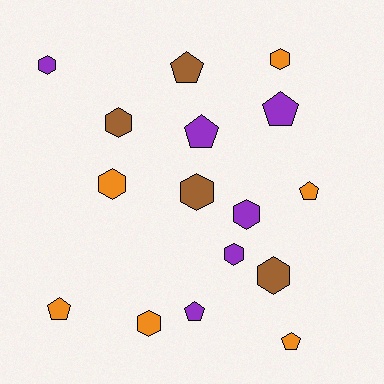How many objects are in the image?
There are 16 objects.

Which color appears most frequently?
Orange, with 6 objects.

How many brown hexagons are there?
There are 3 brown hexagons.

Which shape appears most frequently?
Hexagon, with 9 objects.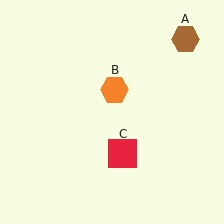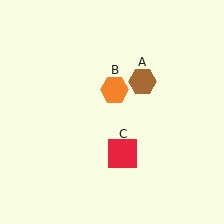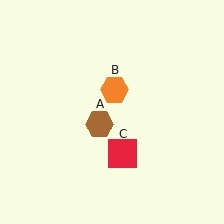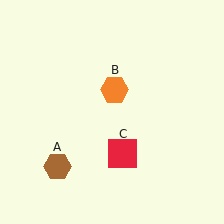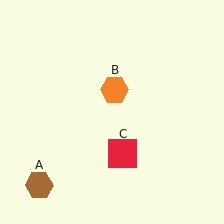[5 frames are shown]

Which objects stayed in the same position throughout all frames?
Orange hexagon (object B) and red square (object C) remained stationary.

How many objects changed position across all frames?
1 object changed position: brown hexagon (object A).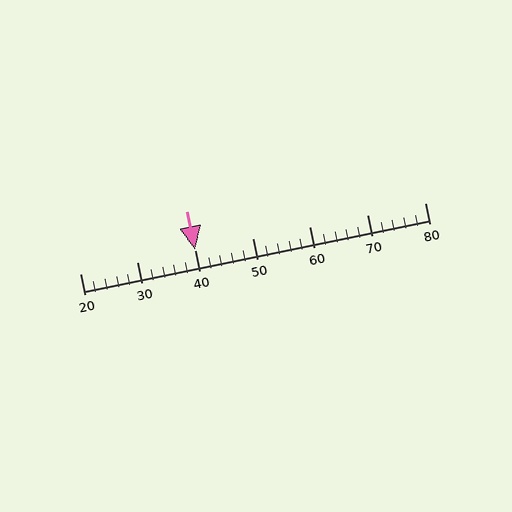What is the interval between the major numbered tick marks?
The major tick marks are spaced 10 units apart.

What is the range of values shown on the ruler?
The ruler shows values from 20 to 80.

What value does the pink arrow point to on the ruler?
The pink arrow points to approximately 40.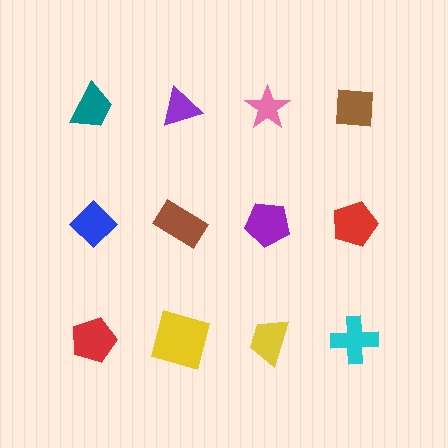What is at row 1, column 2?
A purple triangle.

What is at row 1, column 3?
A pink star.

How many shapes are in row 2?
4 shapes.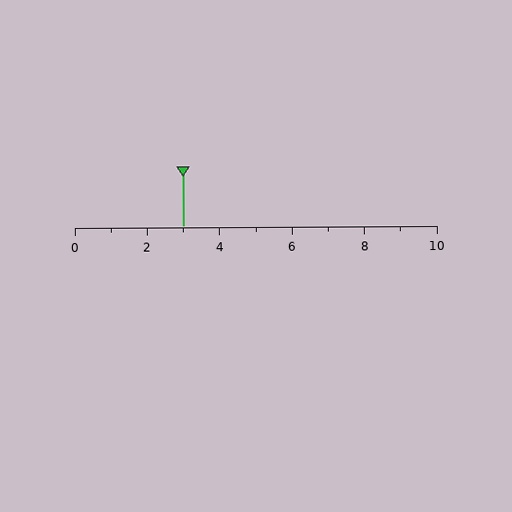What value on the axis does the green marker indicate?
The marker indicates approximately 3.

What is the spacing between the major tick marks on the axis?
The major ticks are spaced 2 apart.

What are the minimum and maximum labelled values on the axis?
The axis runs from 0 to 10.